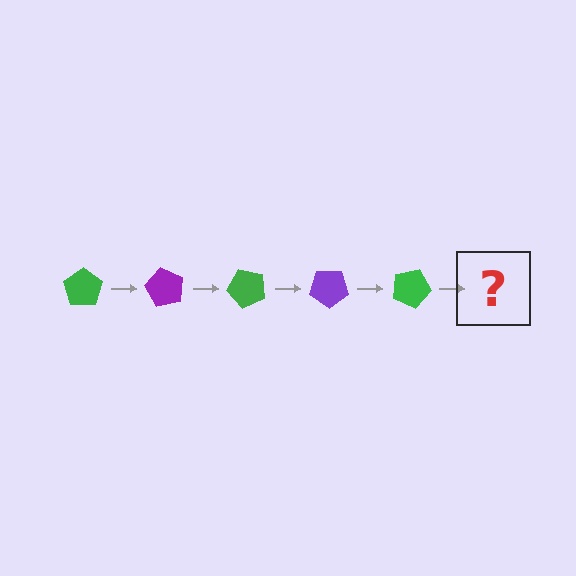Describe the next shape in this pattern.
It should be a purple pentagon, rotated 300 degrees from the start.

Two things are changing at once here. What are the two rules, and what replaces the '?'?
The two rules are that it rotates 60 degrees each step and the color cycles through green and purple. The '?' should be a purple pentagon, rotated 300 degrees from the start.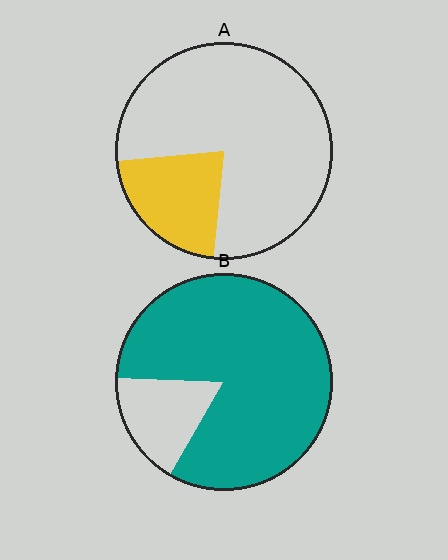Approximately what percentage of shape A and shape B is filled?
A is approximately 20% and B is approximately 85%.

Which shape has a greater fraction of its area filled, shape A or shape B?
Shape B.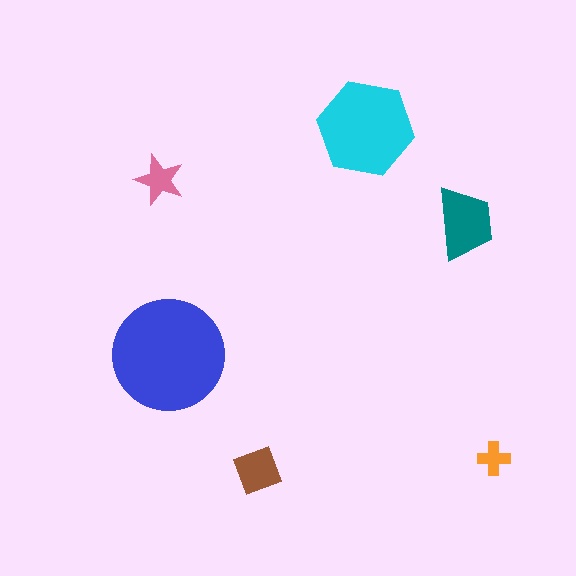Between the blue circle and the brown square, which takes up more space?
The blue circle.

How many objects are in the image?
There are 6 objects in the image.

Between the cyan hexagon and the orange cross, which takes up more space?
The cyan hexagon.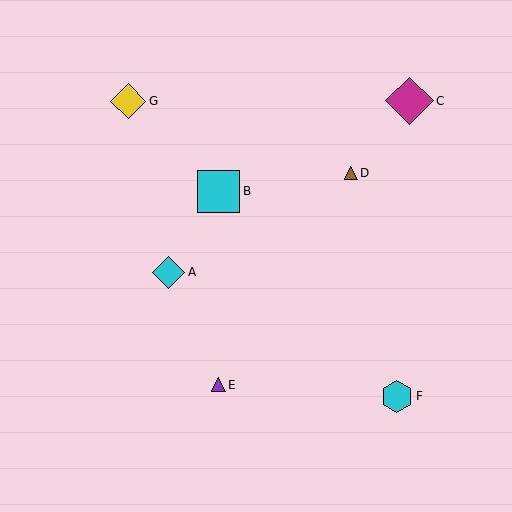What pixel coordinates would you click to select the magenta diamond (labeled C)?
Click at (409, 101) to select the magenta diamond C.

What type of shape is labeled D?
Shape D is a brown triangle.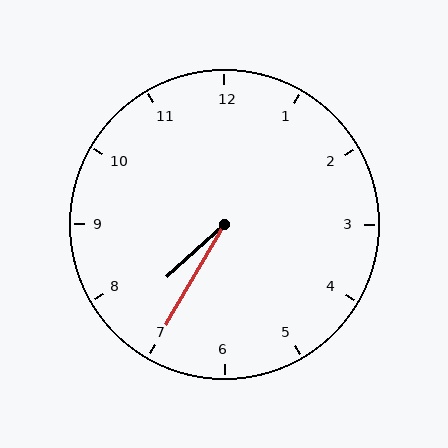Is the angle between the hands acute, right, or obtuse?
It is acute.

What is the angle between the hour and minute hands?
Approximately 18 degrees.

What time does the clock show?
7:35.